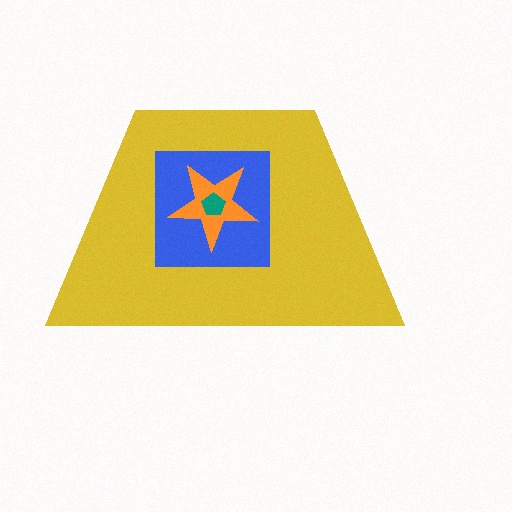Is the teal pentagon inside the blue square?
Yes.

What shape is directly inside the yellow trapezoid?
The blue square.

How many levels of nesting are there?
4.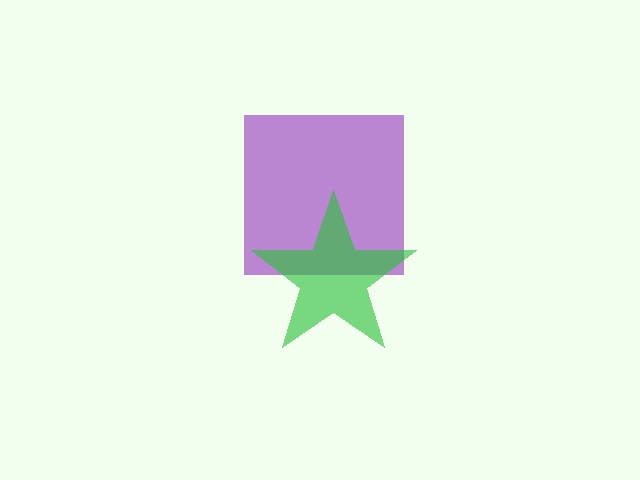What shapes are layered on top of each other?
The layered shapes are: a purple square, a green star.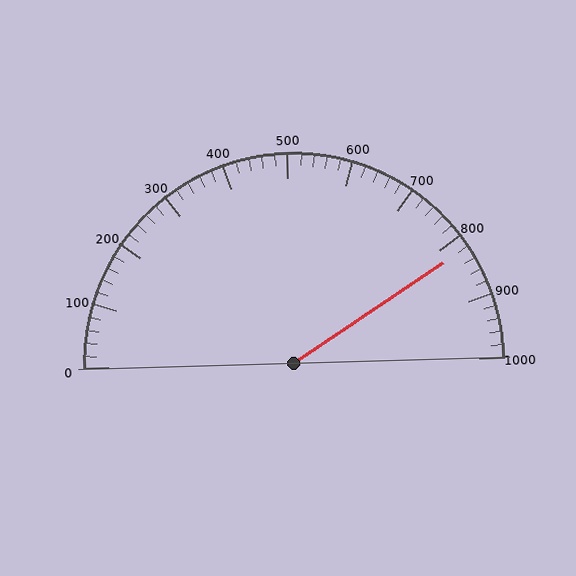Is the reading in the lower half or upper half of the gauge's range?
The reading is in the upper half of the range (0 to 1000).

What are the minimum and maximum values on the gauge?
The gauge ranges from 0 to 1000.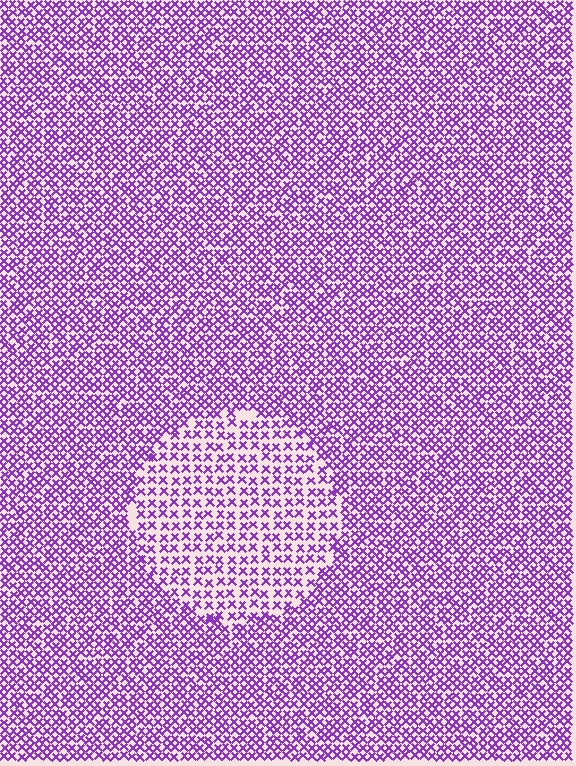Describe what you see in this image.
The image contains small purple elements arranged at two different densities. A circle-shaped region is visible where the elements are less densely packed than the surrounding area.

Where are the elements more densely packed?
The elements are more densely packed outside the circle boundary.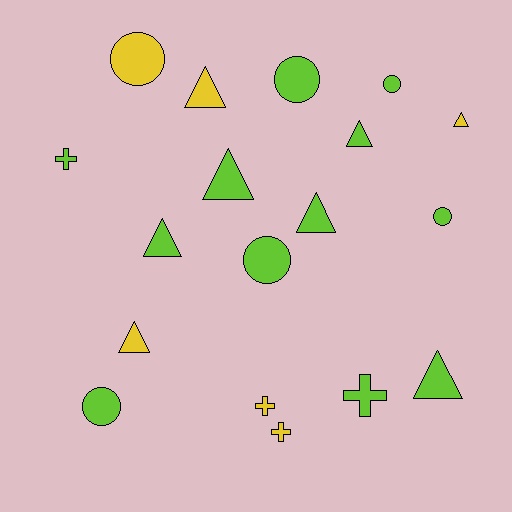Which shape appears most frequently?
Triangle, with 8 objects.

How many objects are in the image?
There are 18 objects.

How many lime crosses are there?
There are 2 lime crosses.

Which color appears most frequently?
Lime, with 12 objects.